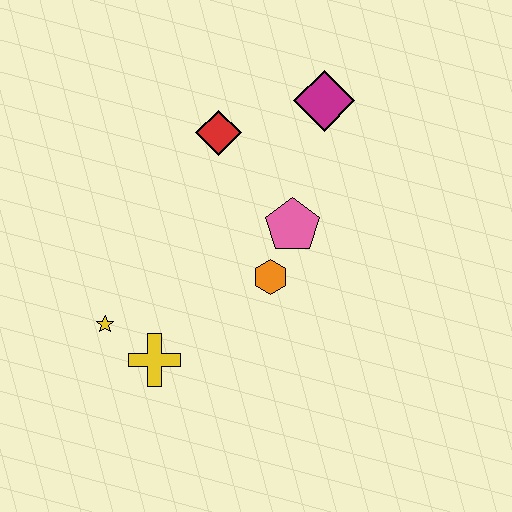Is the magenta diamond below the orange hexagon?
No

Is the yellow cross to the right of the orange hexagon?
No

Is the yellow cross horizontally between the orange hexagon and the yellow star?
Yes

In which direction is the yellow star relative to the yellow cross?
The yellow star is to the left of the yellow cross.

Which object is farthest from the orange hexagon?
The magenta diamond is farthest from the orange hexagon.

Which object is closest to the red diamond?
The magenta diamond is closest to the red diamond.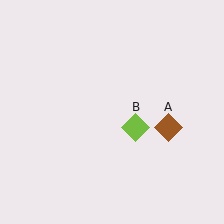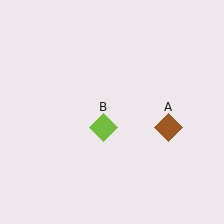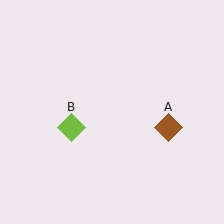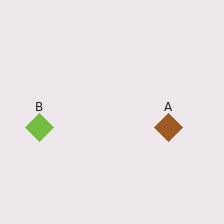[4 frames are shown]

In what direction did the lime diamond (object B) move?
The lime diamond (object B) moved left.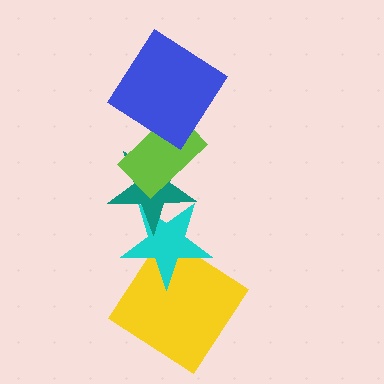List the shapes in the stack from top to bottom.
From top to bottom: the blue diamond, the lime rectangle, the teal star, the cyan star, the yellow diamond.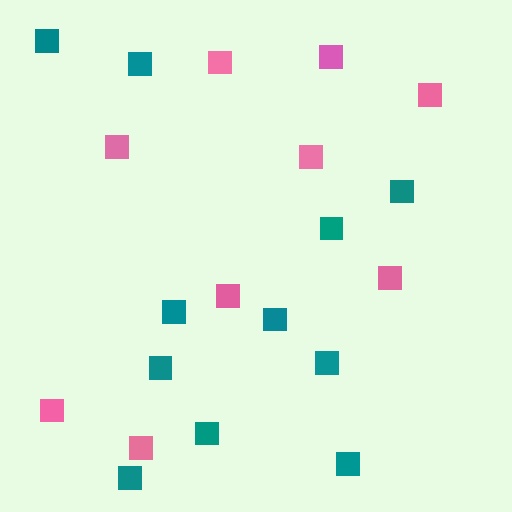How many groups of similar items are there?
There are 2 groups: one group of teal squares (11) and one group of pink squares (9).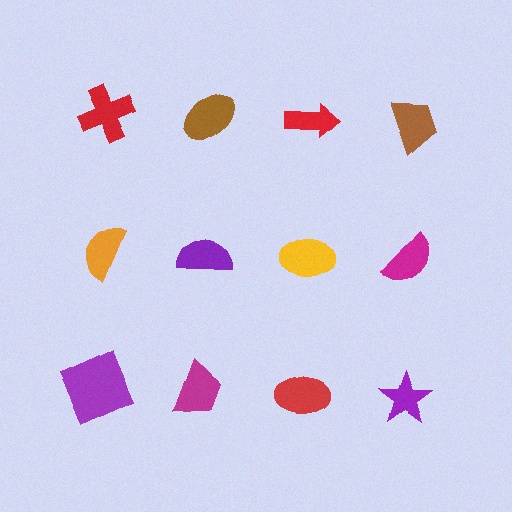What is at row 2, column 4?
A magenta semicircle.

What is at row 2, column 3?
A yellow ellipse.